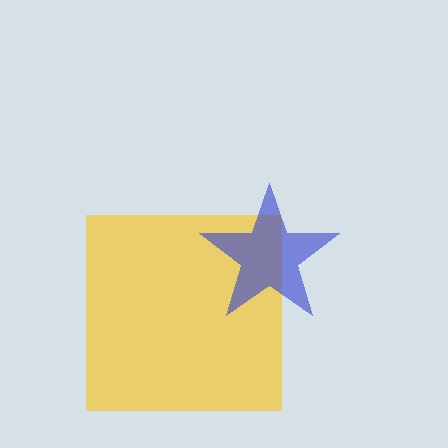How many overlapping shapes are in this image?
There are 2 overlapping shapes in the image.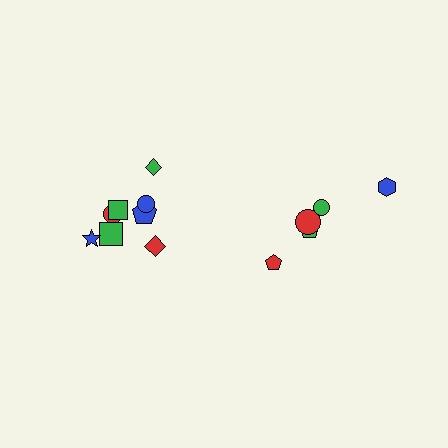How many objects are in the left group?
There are 8 objects.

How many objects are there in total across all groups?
There are 13 objects.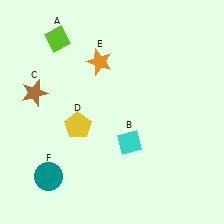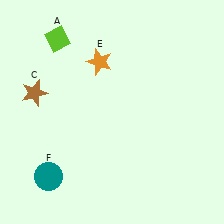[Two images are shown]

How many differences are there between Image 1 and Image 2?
There are 2 differences between the two images.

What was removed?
The yellow pentagon (D), the cyan diamond (B) were removed in Image 2.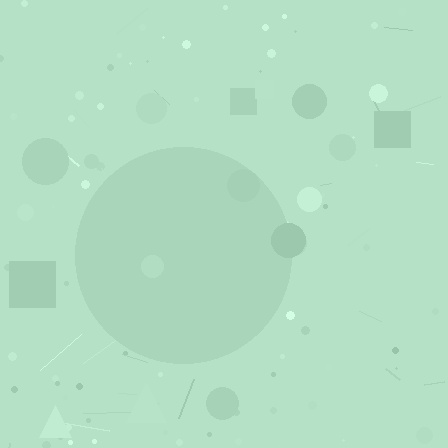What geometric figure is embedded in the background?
A circle is embedded in the background.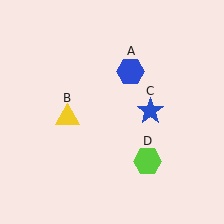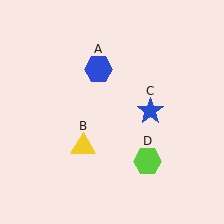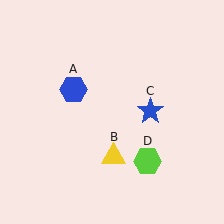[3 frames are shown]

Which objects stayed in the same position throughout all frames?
Blue star (object C) and lime hexagon (object D) remained stationary.